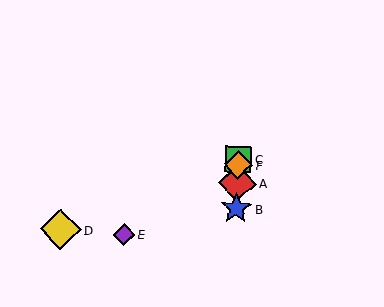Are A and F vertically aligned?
Yes, both are at x≈237.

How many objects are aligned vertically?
4 objects (A, B, C, F) are aligned vertically.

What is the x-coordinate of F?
Object F is at x≈238.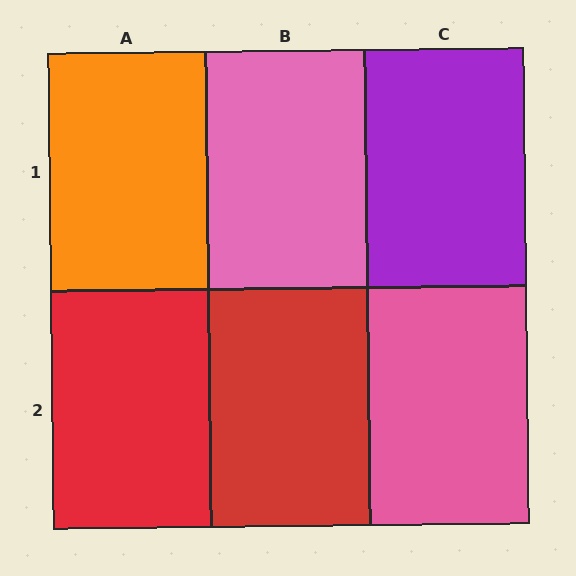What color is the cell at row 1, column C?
Purple.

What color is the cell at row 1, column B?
Pink.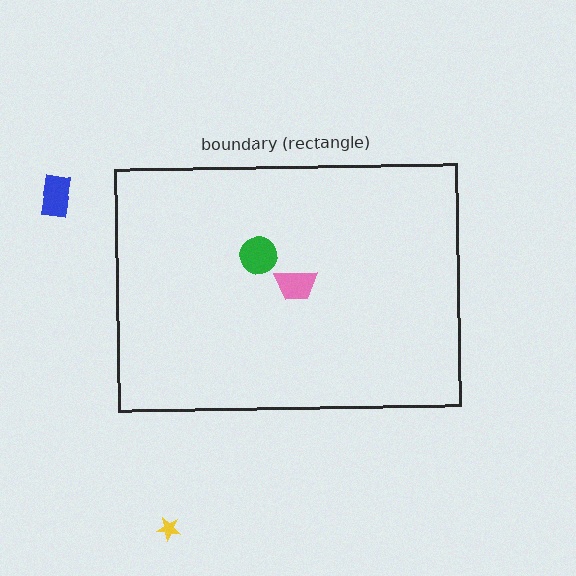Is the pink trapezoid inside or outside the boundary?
Inside.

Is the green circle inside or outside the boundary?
Inside.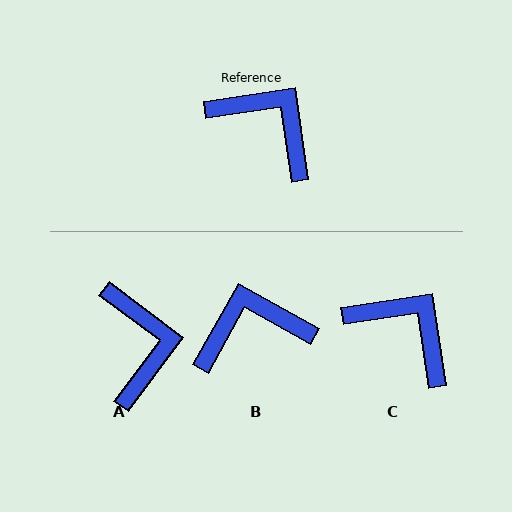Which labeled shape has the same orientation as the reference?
C.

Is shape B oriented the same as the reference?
No, it is off by about 53 degrees.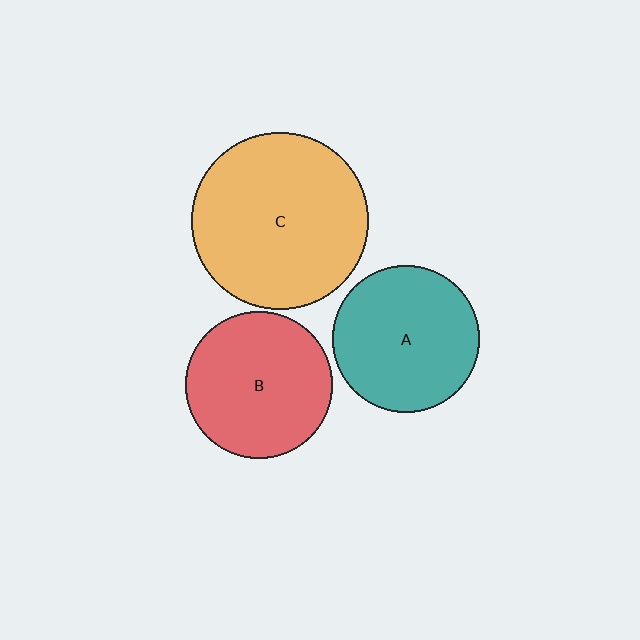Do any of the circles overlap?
No, none of the circles overlap.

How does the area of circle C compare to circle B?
Approximately 1.4 times.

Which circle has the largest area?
Circle C (orange).